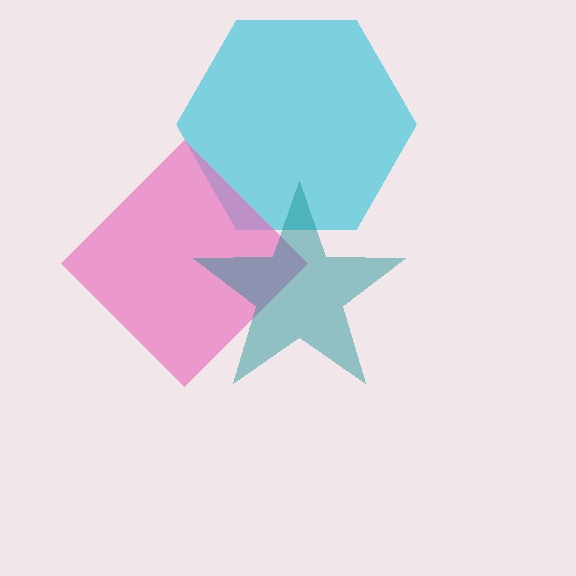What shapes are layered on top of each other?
The layered shapes are: a cyan hexagon, a pink diamond, a teal star.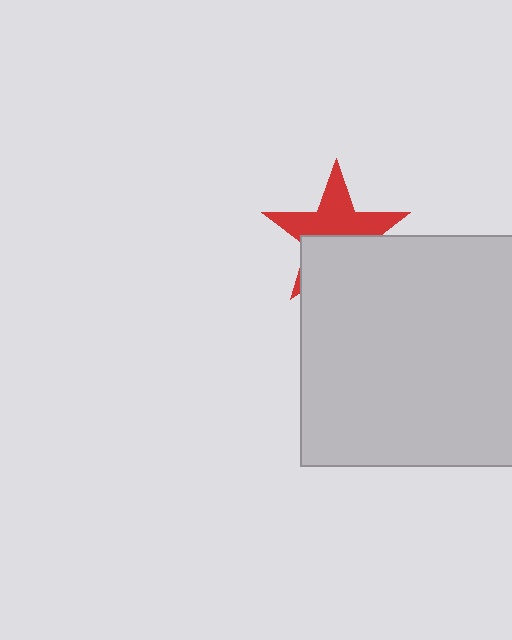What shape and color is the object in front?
The object in front is a light gray square.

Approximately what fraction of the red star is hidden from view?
Roughly 45% of the red star is hidden behind the light gray square.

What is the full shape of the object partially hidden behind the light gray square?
The partially hidden object is a red star.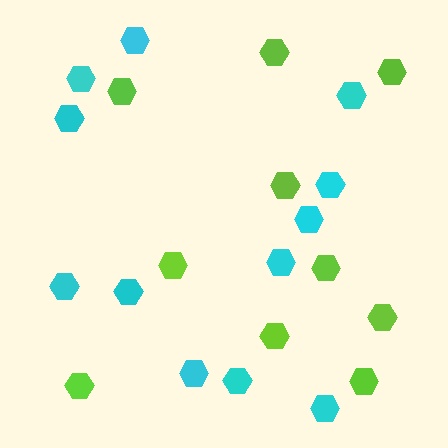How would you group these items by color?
There are 2 groups: one group of lime hexagons (10) and one group of cyan hexagons (12).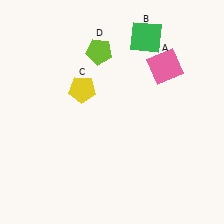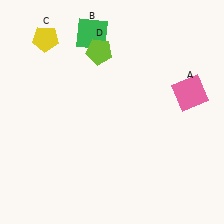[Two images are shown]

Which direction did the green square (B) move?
The green square (B) moved left.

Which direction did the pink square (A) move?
The pink square (A) moved down.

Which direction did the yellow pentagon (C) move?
The yellow pentagon (C) moved up.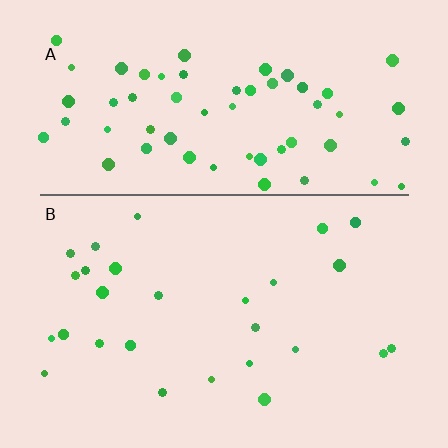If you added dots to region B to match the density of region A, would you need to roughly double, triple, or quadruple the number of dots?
Approximately double.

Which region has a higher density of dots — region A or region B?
A (the top).